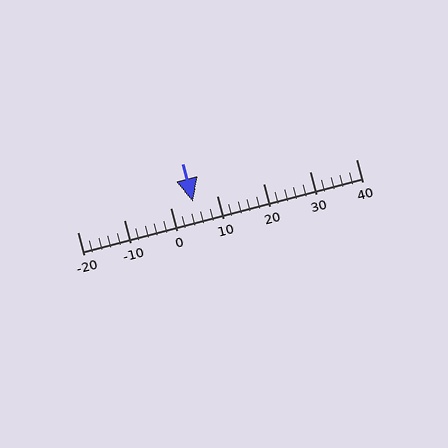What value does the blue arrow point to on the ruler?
The blue arrow points to approximately 5.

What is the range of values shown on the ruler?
The ruler shows values from -20 to 40.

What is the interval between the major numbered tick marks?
The major tick marks are spaced 10 units apart.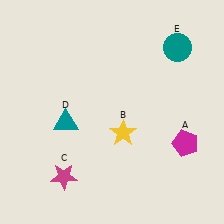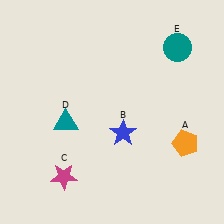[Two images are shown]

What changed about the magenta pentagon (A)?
In Image 1, A is magenta. In Image 2, it changed to orange.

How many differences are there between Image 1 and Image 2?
There are 2 differences between the two images.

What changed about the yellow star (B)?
In Image 1, B is yellow. In Image 2, it changed to blue.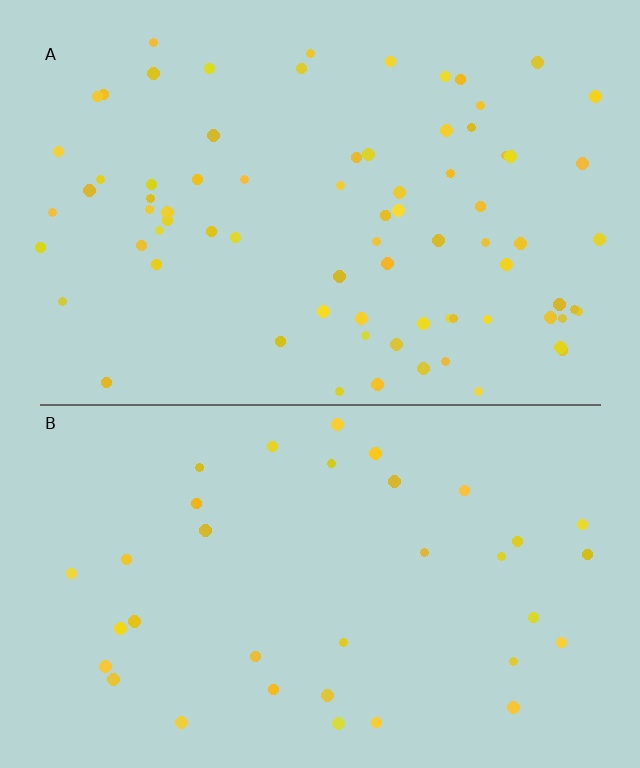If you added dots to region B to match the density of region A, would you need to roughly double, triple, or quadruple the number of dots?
Approximately double.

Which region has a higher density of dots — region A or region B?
A (the top).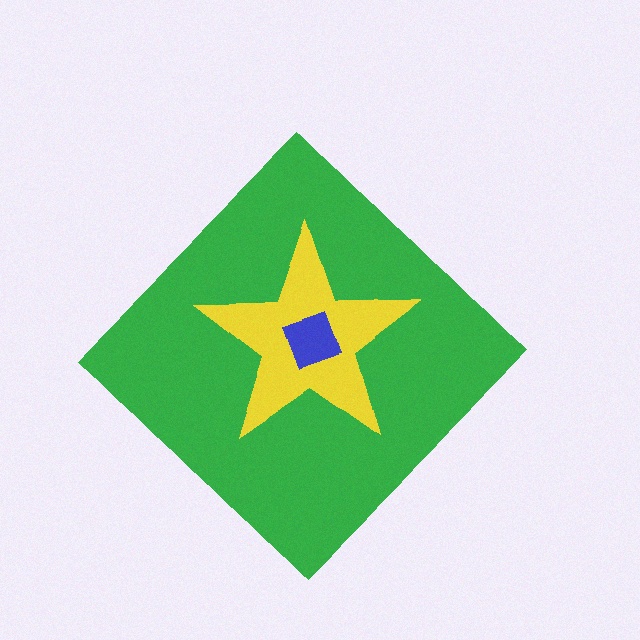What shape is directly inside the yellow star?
The blue square.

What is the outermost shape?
The green diamond.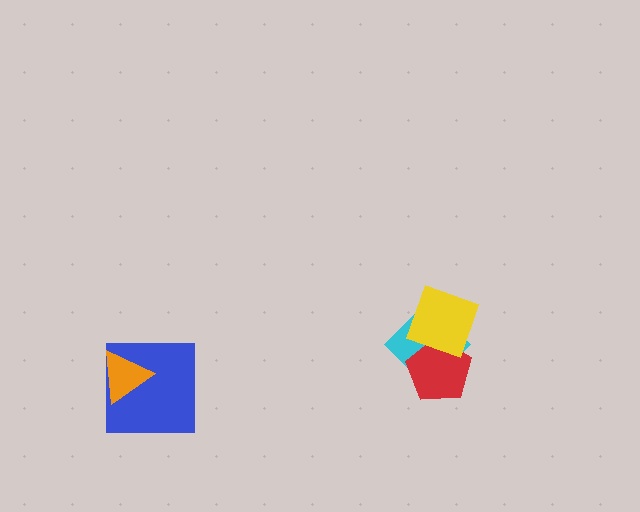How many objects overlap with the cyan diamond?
2 objects overlap with the cyan diamond.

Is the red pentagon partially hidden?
Yes, it is partially covered by another shape.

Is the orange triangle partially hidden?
No, no other shape covers it.